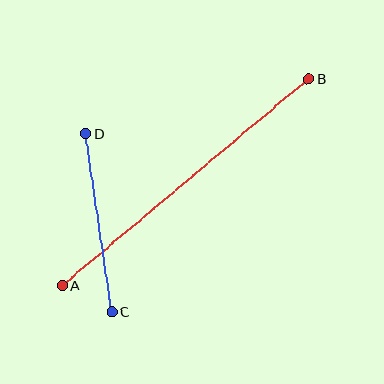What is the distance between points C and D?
The distance is approximately 180 pixels.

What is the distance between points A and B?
The distance is approximately 321 pixels.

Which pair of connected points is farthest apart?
Points A and B are farthest apart.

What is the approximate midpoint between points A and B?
The midpoint is at approximately (185, 183) pixels.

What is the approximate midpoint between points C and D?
The midpoint is at approximately (99, 223) pixels.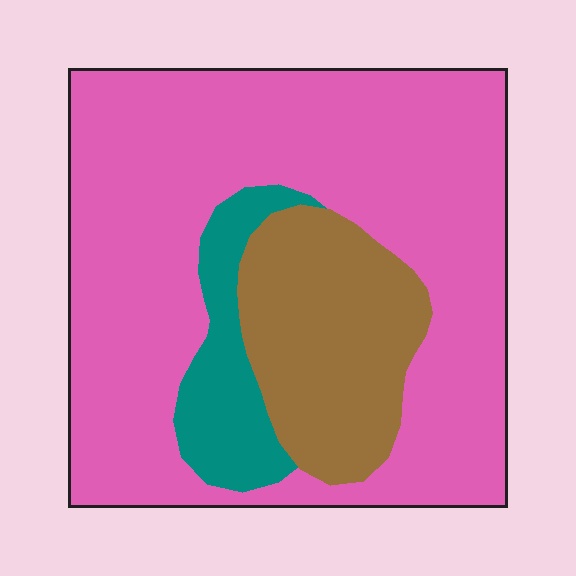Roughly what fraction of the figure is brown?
Brown takes up less than a quarter of the figure.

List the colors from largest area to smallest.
From largest to smallest: pink, brown, teal.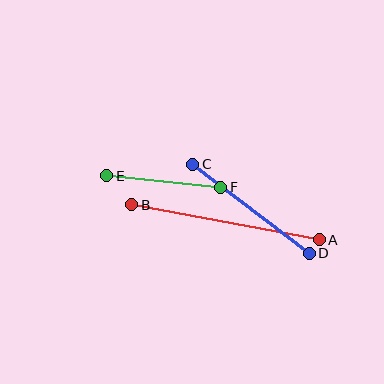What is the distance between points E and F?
The distance is approximately 115 pixels.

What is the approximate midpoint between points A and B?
The midpoint is at approximately (226, 222) pixels.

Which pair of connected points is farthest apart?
Points A and B are farthest apart.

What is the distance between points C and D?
The distance is approximately 147 pixels.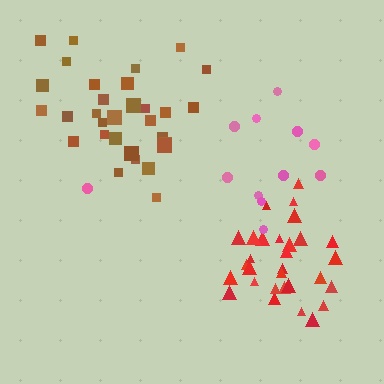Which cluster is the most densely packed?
Red.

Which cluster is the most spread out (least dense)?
Pink.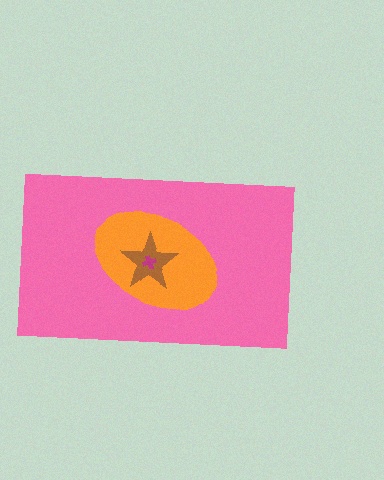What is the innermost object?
The magenta cross.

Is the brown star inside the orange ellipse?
Yes.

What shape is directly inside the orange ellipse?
The brown star.